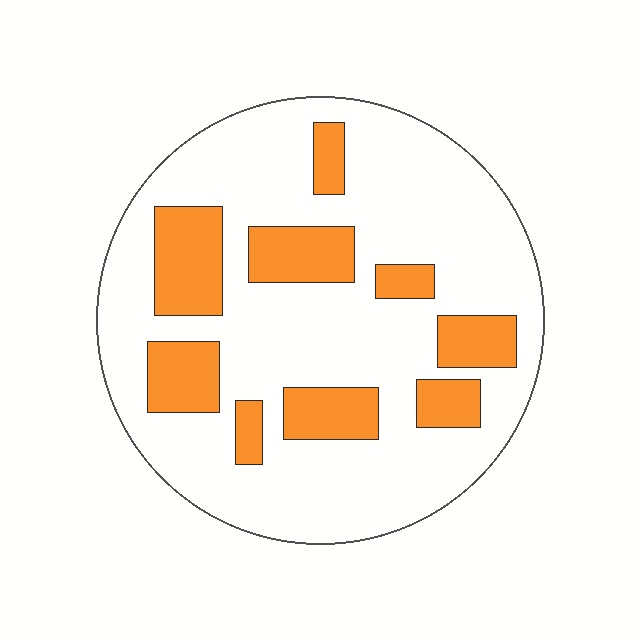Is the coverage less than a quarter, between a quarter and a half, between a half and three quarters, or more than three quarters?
Less than a quarter.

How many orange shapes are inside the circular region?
9.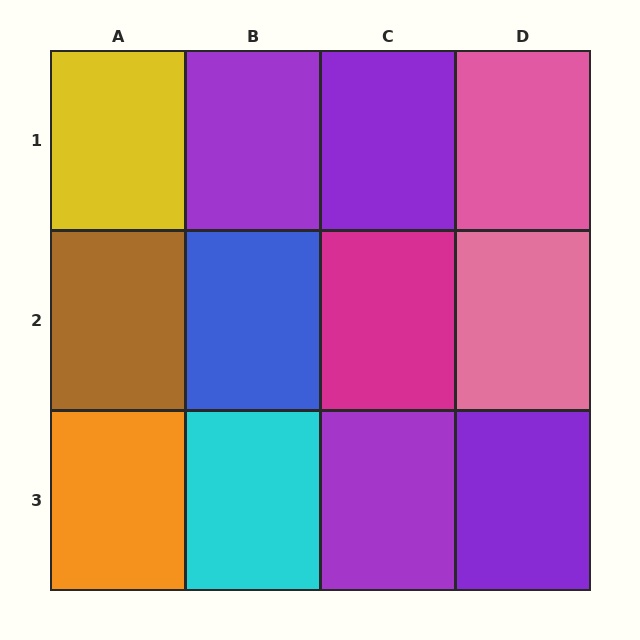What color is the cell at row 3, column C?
Purple.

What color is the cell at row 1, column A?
Yellow.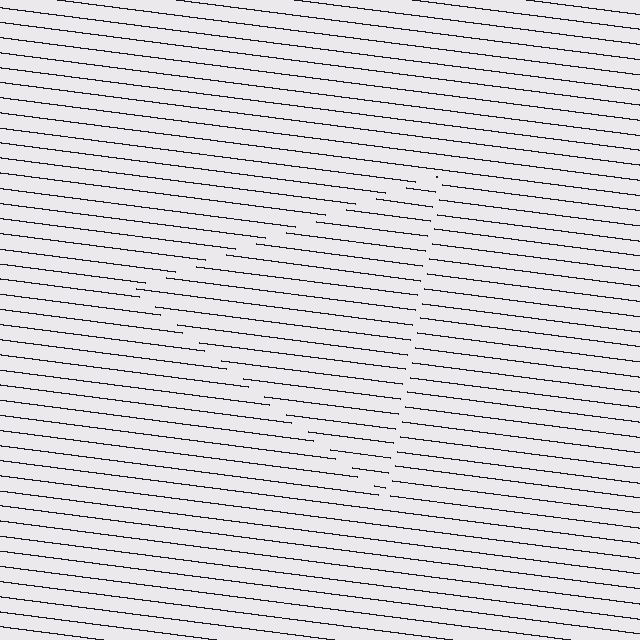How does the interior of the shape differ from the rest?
The interior of the shape contains the same grating, shifted by half a period — the contour is defined by the phase discontinuity where line-ends from the inner and outer gratings abut.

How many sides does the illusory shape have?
3 sides — the line-ends trace a triangle.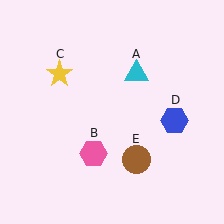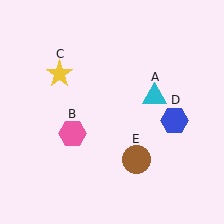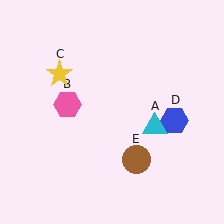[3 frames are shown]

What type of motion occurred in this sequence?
The cyan triangle (object A), pink hexagon (object B) rotated clockwise around the center of the scene.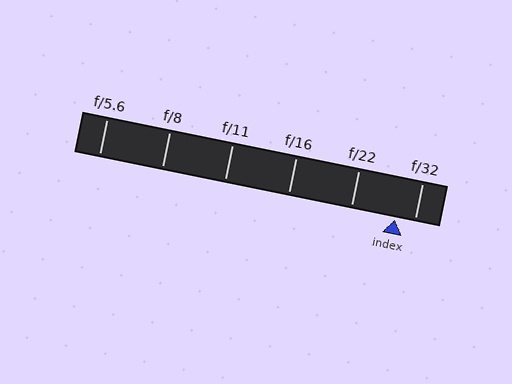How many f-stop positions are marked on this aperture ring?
There are 6 f-stop positions marked.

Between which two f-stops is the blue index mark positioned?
The index mark is between f/22 and f/32.